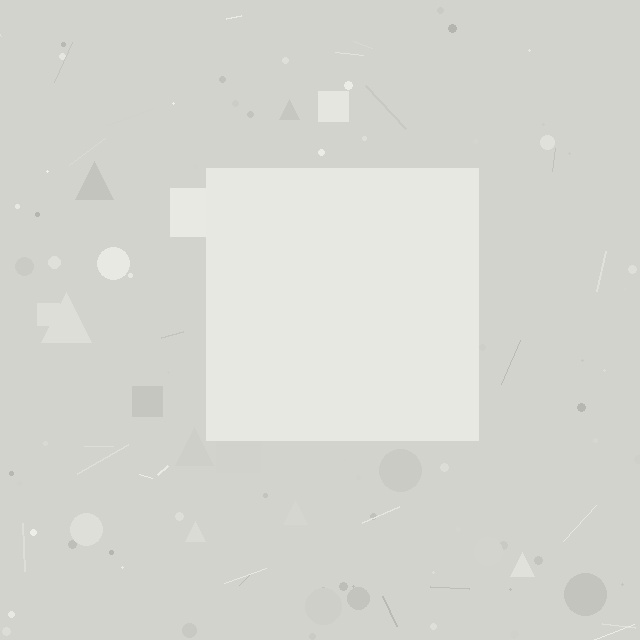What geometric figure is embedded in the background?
A square is embedded in the background.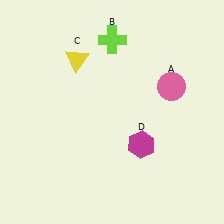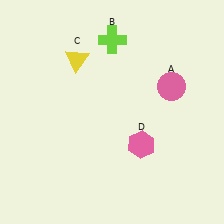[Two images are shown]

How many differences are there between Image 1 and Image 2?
There is 1 difference between the two images.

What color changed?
The hexagon (D) changed from magenta in Image 1 to pink in Image 2.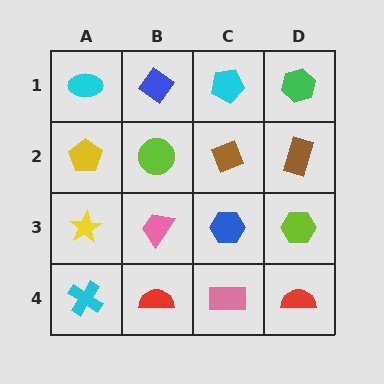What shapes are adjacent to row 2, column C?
A cyan pentagon (row 1, column C), a blue hexagon (row 3, column C), a lime circle (row 2, column B), a brown rectangle (row 2, column D).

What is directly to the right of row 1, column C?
A green hexagon.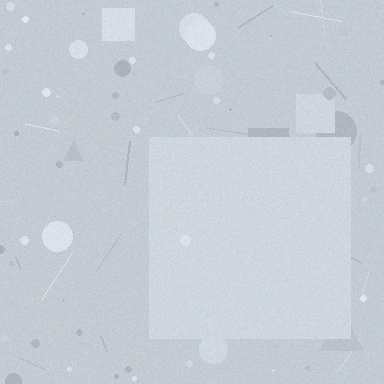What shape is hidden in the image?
A square is hidden in the image.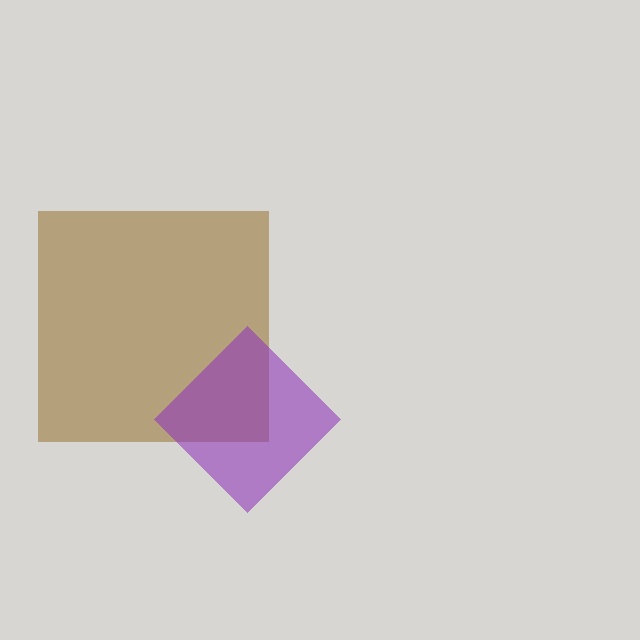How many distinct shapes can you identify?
There are 2 distinct shapes: a brown square, a purple diamond.